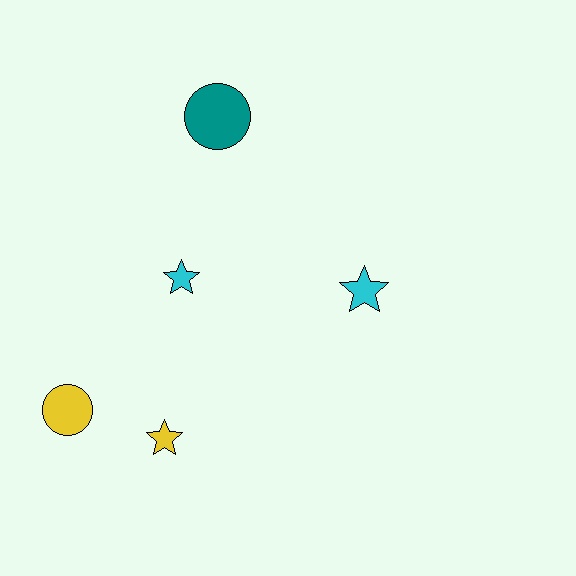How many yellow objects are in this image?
There are 2 yellow objects.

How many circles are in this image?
There are 2 circles.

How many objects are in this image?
There are 5 objects.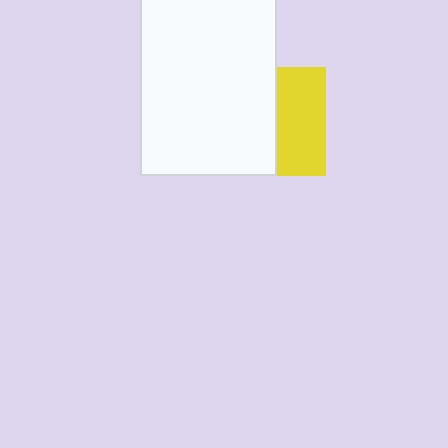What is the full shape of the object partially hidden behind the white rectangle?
The partially hidden object is a yellow square.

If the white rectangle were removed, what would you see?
You would see the complete yellow square.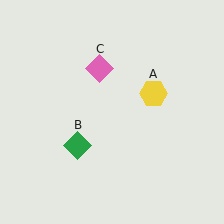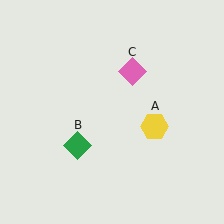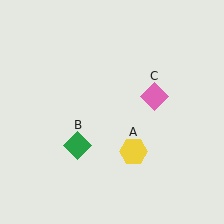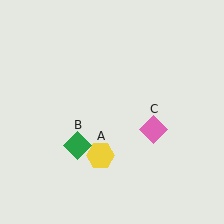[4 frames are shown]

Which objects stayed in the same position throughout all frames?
Green diamond (object B) remained stationary.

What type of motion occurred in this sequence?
The yellow hexagon (object A), pink diamond (object C) rotated clockwise around the center of the scene.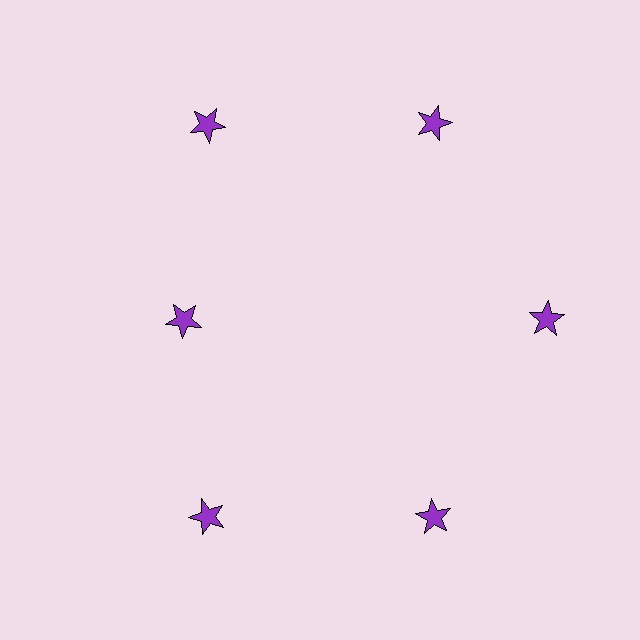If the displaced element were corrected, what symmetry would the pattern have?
It would have 6-fold rotational symmetry — the pattern would map onto itself every 60 degrees.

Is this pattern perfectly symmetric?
No. The 6 purple stars are arranged in a ring, but one element near the 9 o'clock position is pulled inward toward the center, breaking the 6-fold rotational symmetry.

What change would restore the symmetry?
The symmetry would be restored by moving it outward, back onto the ring so that all 6 stars sit at equal angles and equal distance from the center.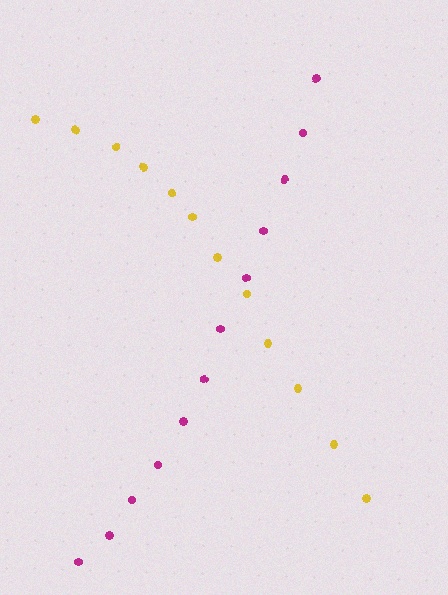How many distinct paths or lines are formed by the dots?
There are 2 distinct paths.